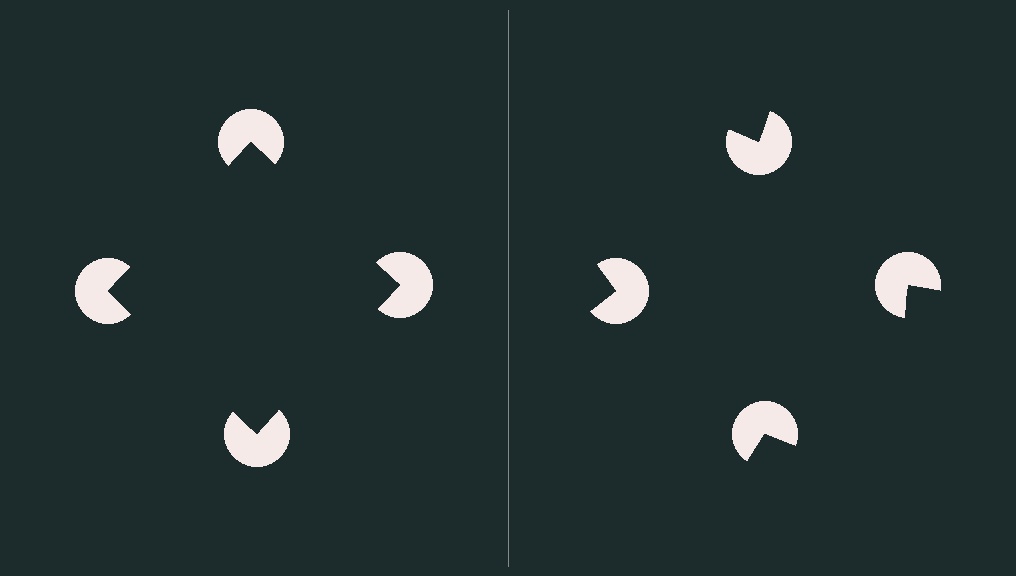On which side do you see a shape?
An illusory square appears on the left side. On the right side the wedge cuts are rotated, so no coherent shape forms.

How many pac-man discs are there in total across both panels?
8 — 4 on each side.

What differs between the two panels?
The pac-man discs are positioned identically on both sides; only the wedge orientations differ. On the left they align to a square; on the right they are misaligned.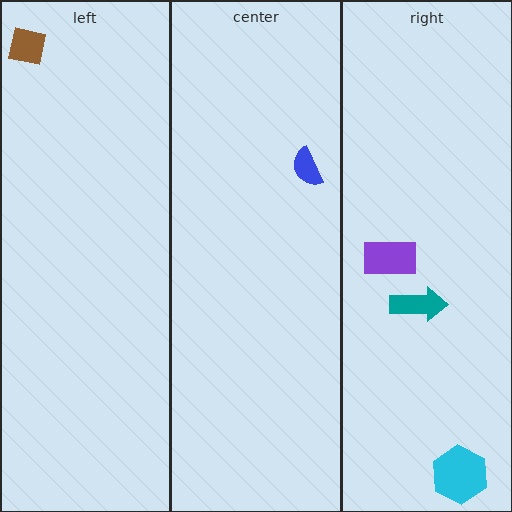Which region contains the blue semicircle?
The center region.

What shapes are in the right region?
The purple rectangle, the teal arrow, the cyan hexagon.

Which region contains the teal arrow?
The right region.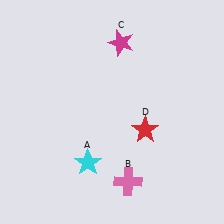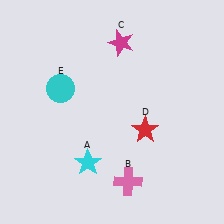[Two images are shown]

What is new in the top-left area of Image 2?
A cyan circle (E) was added in the top-left area of Image 2.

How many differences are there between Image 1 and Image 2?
There is 1 difference between the two images.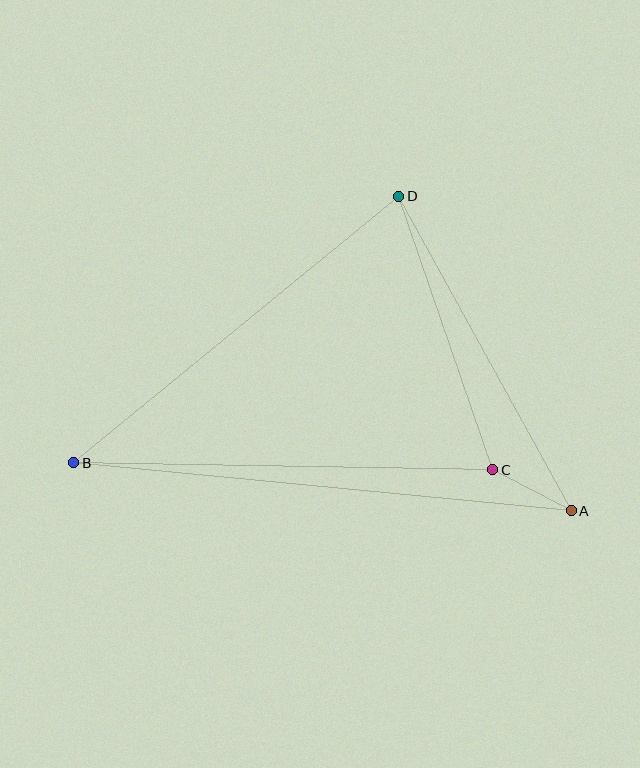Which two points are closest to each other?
Points A and C are closest to each other.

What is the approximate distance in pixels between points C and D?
The distance between C and D is approximately 289 pixels.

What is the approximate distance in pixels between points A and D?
The distance between A and D is approximately 359 pixels.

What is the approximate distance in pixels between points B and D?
The distance between B and D is approximately 420 pixels.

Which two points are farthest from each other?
Points A and B are farthest from each other.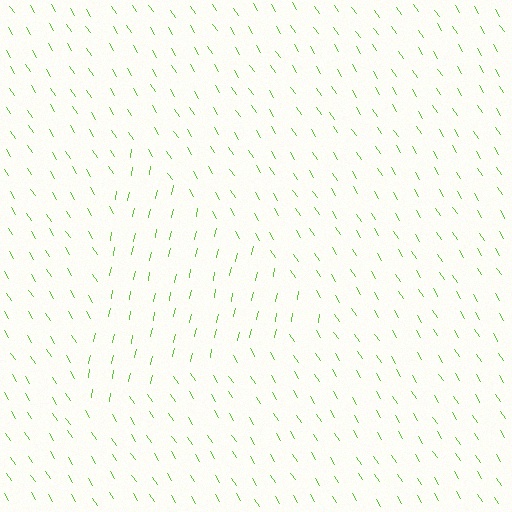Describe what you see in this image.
The image is filled with small lime line segments. A triangle region in the image has lines oriented differently from the surrounding lines, creating a visible texture boundary.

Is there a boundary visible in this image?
Yes, there is a texture boundary formed by a change in line orientation.